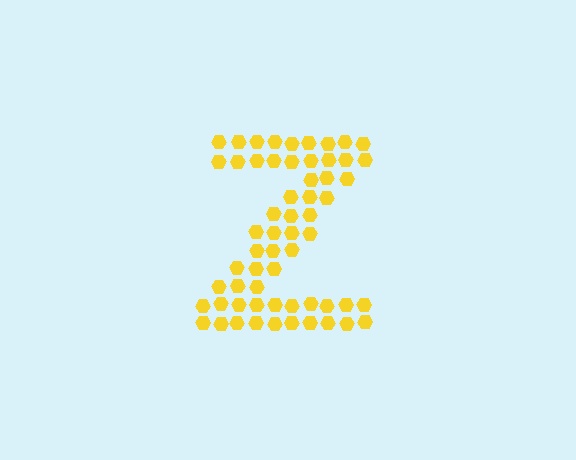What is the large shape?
The large shape is the letter Z.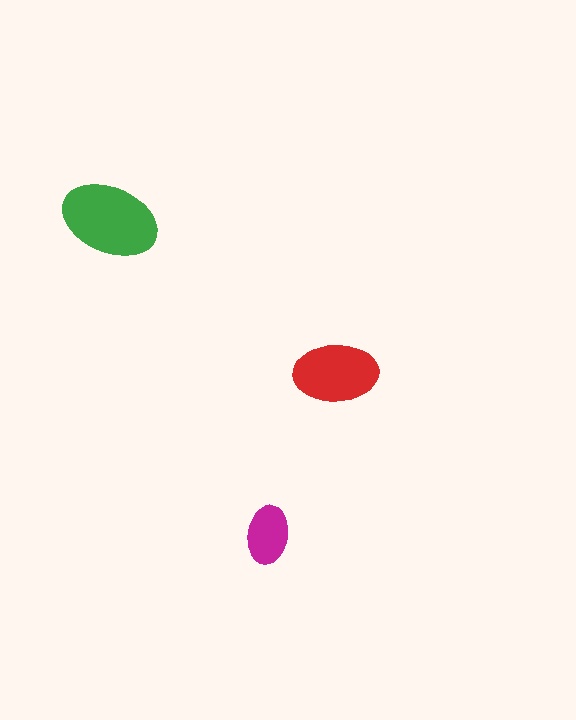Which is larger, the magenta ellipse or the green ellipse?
The green one.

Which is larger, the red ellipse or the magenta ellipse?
The red one.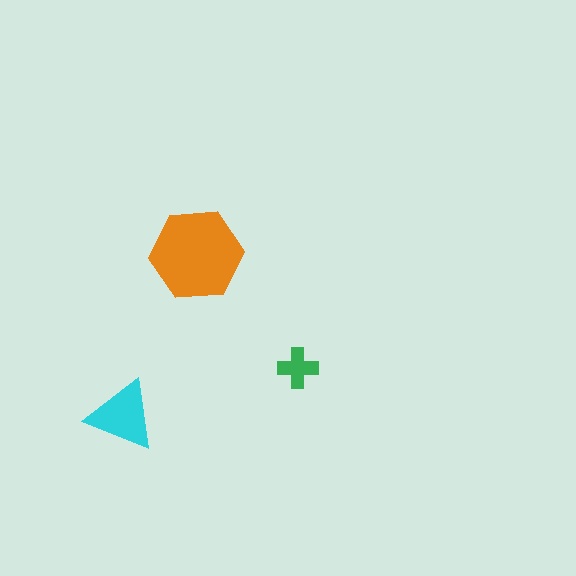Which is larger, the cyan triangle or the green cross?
The cyan triangle.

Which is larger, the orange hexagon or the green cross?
The orange hexagon.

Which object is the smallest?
The green cross.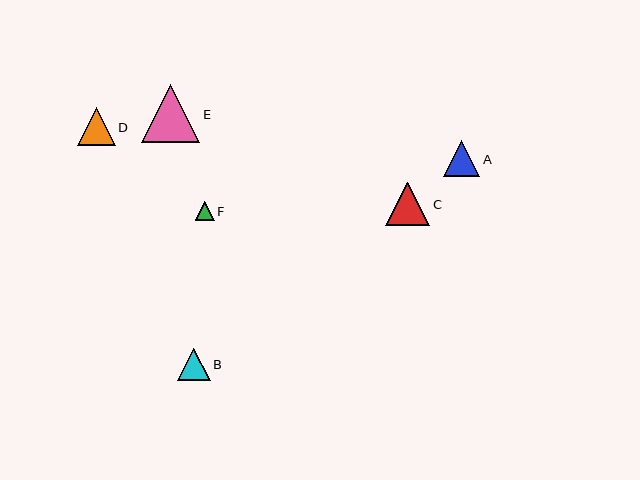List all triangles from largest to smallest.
From largest to smallest: E, C, D, A, B, F.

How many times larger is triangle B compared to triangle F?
Triangle B is approximately 1.7 times the size of triangle F.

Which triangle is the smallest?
Triangle F is the smallest with a size of approximately 19 pixels.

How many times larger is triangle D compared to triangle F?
Triangle D is approximately 2.0 times the size of triangle F.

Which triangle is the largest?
Triangle E is the largest with a size of approximately 58 pixels.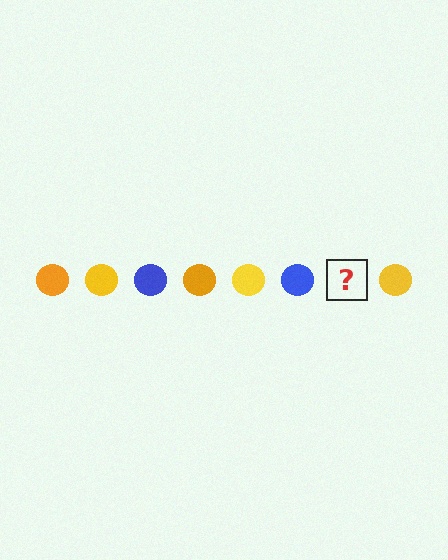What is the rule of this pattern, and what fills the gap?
The rule is that the pattern cycles through orange, yellow, blue circles. The gap should be filled with an orange circle.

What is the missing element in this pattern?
The missing element is an orange circle.